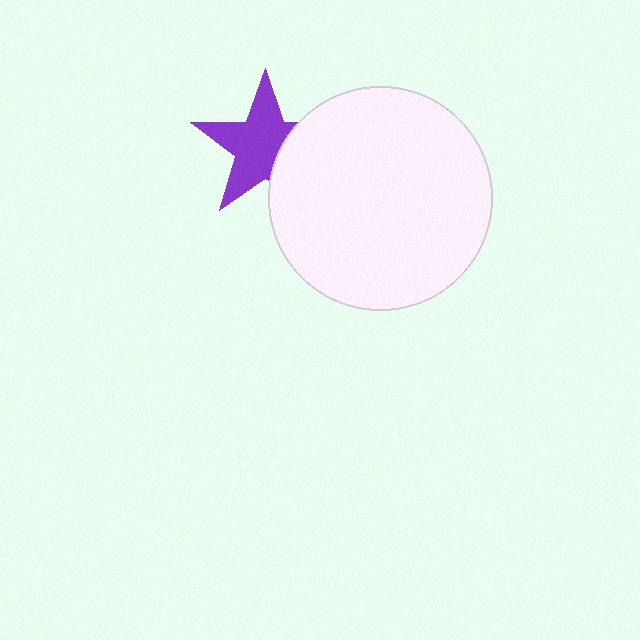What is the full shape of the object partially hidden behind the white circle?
The partially hidden object is a purple star.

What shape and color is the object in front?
The object in front is a white circle.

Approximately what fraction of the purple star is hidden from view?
Roughly 31% of the purple star is hidden behind the white circle.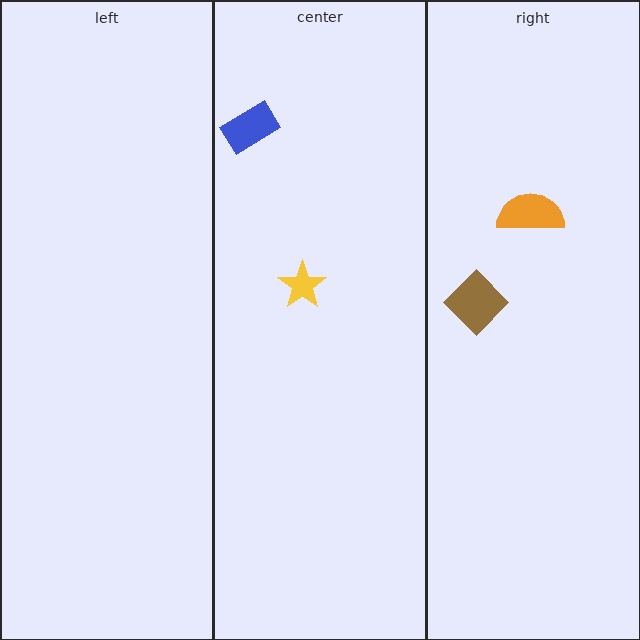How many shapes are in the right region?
2.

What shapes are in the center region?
The blue rectangle, the yellow star.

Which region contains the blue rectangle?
The center region.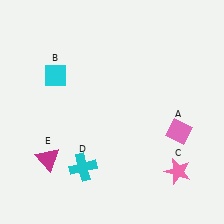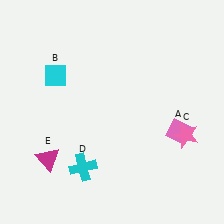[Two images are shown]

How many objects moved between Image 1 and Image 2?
1 object moved between the two images.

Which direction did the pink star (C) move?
The pink star (C) moved up.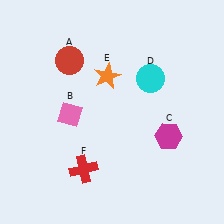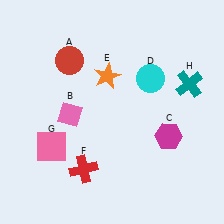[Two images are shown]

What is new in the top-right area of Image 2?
A teal cross (H) was added in the top-right area of Image 2.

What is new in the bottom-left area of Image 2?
A pink square (G) was added in the bottom-left area of Image 2.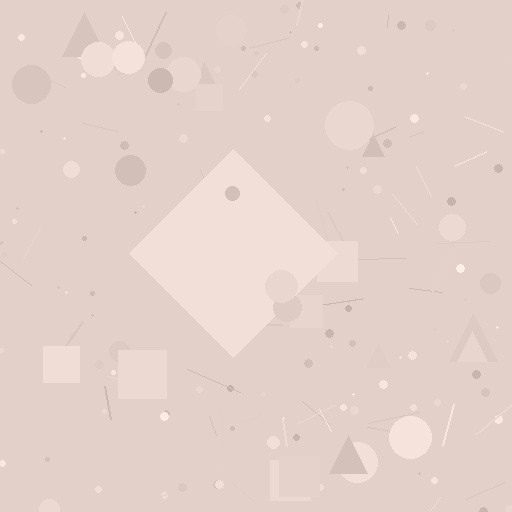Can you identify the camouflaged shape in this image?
The camouflaged shape is a diamond.